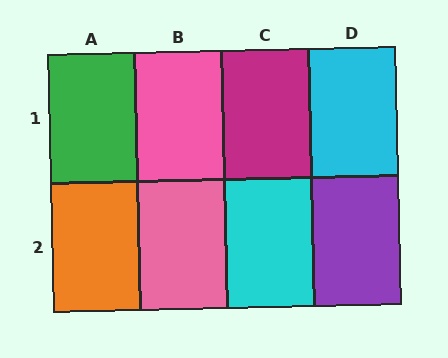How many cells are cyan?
2 cells are cyan.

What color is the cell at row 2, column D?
Purple.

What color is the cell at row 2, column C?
Cyan.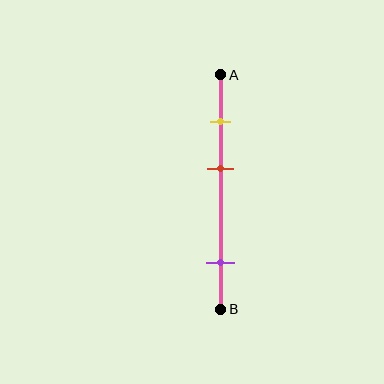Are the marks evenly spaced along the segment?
No, the marks are not evenly spaced.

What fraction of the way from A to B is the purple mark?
The purple mark is approximately 80% (0.8) of the way from A to B.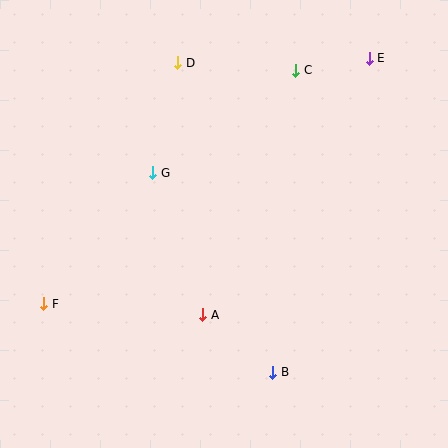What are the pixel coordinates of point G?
Point G is at (153, 173).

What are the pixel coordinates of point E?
Point E is at (369, 58).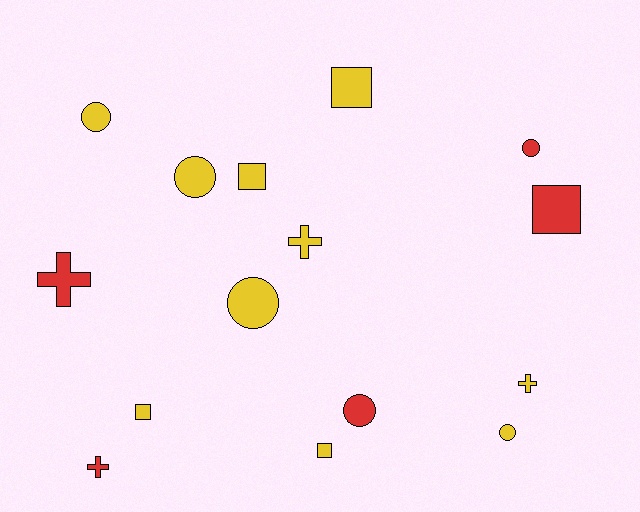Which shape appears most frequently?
Circle, with 6 objects.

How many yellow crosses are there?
There are 2 yellow crosses.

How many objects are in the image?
There are 15 objects.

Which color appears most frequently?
Yellow, with 10 objects.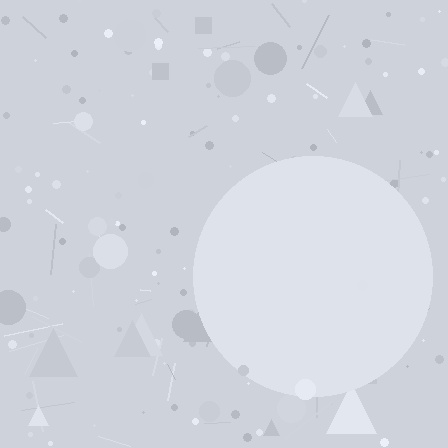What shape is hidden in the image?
A circle is hidden in the image.